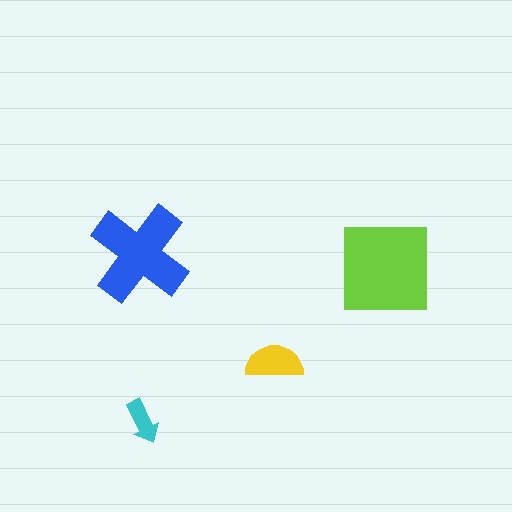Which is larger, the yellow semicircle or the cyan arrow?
The yellow semicircle.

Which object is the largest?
The lime square.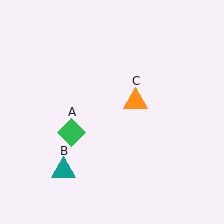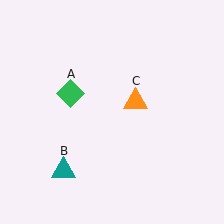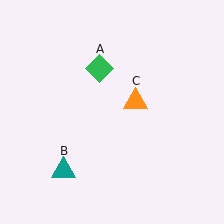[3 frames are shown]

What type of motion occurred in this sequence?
The green diamond (object A) rotated clockwise around the center of the scene.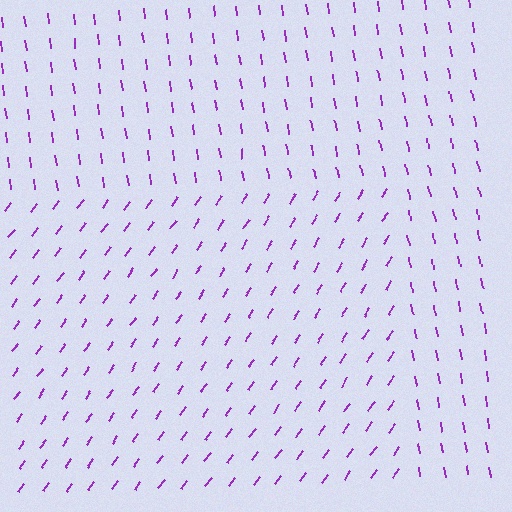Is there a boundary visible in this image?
Yes, there is a texture boundary formed by a change in line orientation.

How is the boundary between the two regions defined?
The boundary is defined purely by a change in line orientation (approximately 45 degrees difference). All lines are the same color and thickness.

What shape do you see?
I see a rectangle.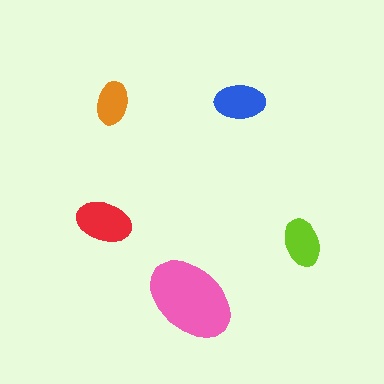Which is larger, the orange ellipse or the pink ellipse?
The pink one.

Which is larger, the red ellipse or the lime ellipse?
The red one.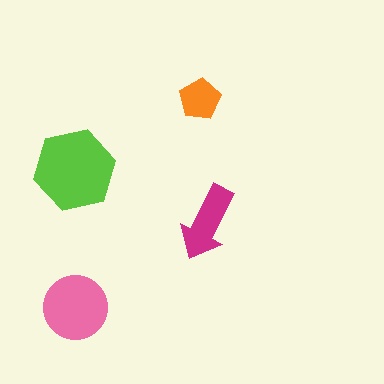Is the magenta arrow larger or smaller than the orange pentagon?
Larger.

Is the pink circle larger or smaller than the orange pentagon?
Larger.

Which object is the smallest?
The orange pentagon.